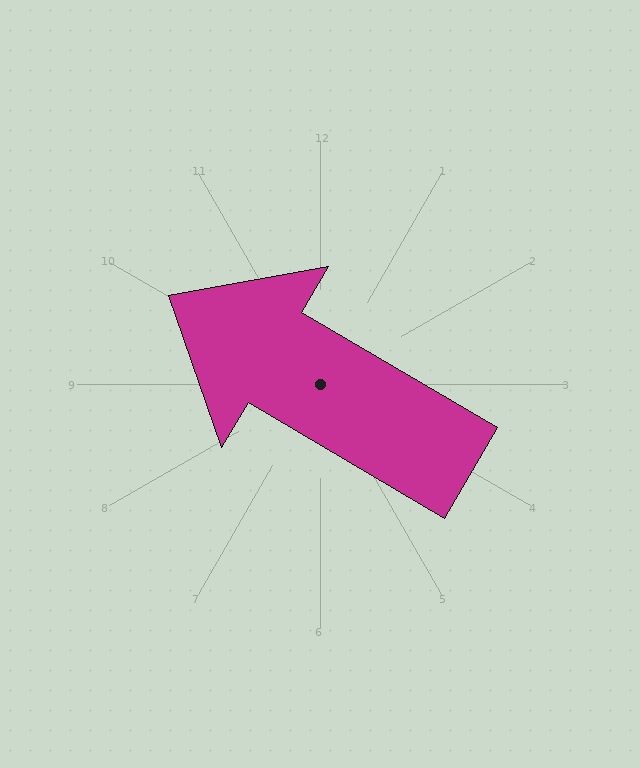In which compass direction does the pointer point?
Northwest.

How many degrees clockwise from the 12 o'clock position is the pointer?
Approximately 300 degrees.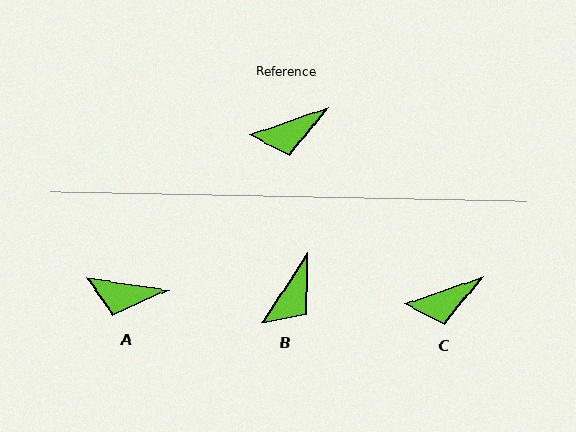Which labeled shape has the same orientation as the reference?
C.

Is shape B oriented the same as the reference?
No, it is off by about 38 degrees.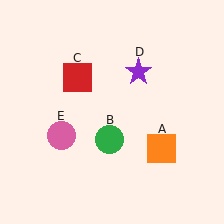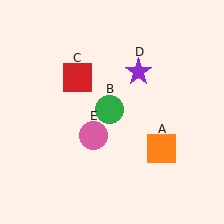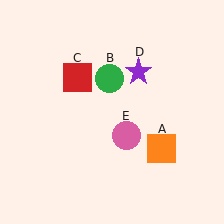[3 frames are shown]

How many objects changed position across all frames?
2 objects changed position: green circle (object B), pink circle (object E).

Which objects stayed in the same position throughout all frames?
Orange square (object A) and red square (object C) and purple star (object D) remained stationary.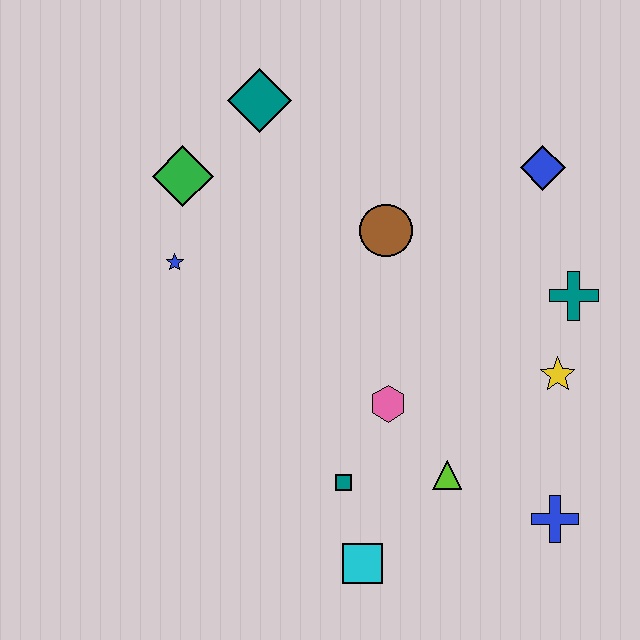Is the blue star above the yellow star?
Yes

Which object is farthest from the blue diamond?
The cyan square is farthest from the blue diamond.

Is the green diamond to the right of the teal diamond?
No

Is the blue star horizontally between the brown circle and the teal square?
No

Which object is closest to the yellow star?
The teal cross is closest to the yellow star.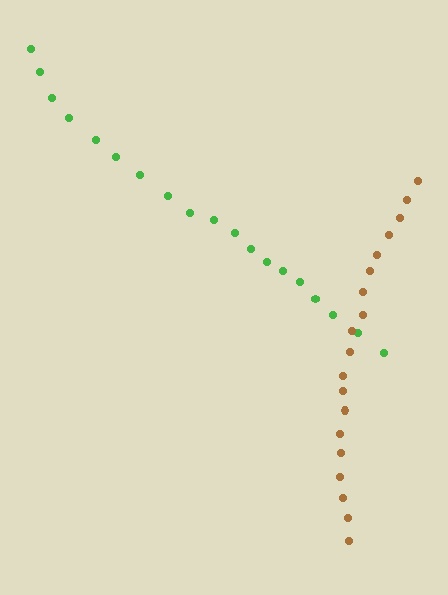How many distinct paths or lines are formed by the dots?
There are 2 distinct paths.